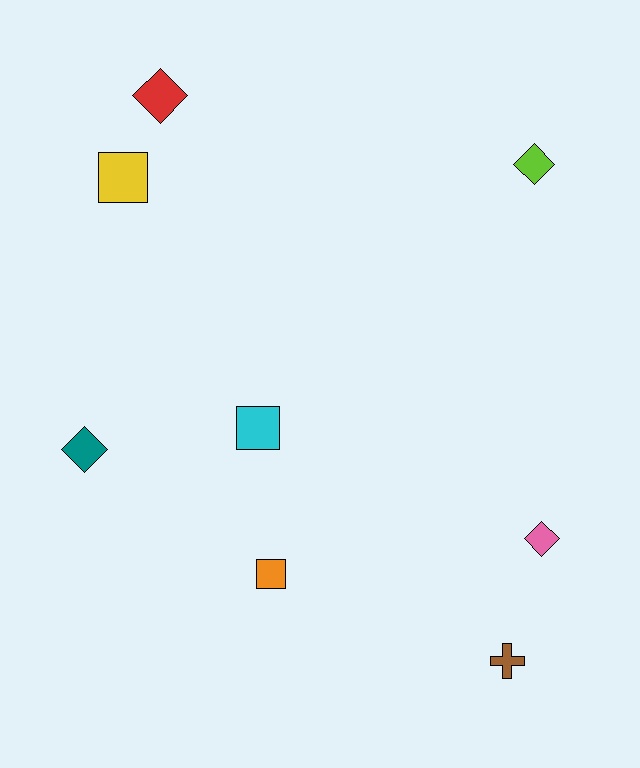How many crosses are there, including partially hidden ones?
There is 1 cross.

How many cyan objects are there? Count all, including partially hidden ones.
There is 1 cyan object.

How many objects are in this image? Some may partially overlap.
There are 8 objects.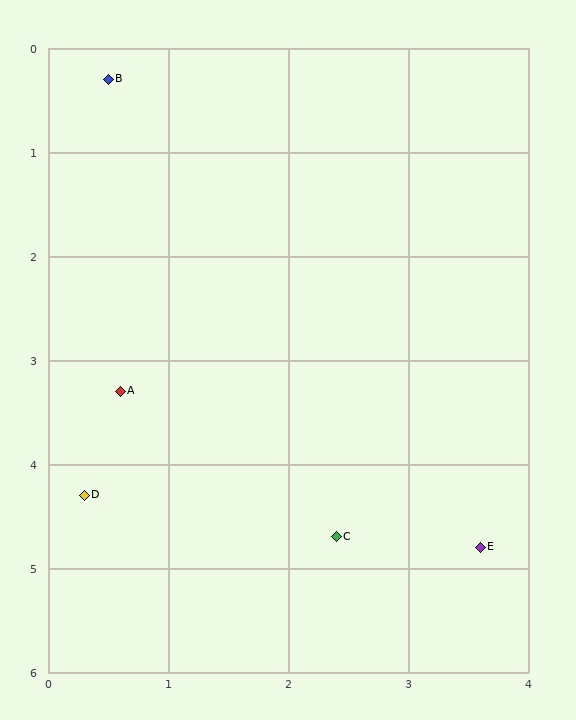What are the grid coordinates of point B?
Point B is at approximately (0.5, 0.3).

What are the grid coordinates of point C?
Point C is at approximately (2.4, 4.7).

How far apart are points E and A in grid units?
Points E and A are about 3.4 grid units apart.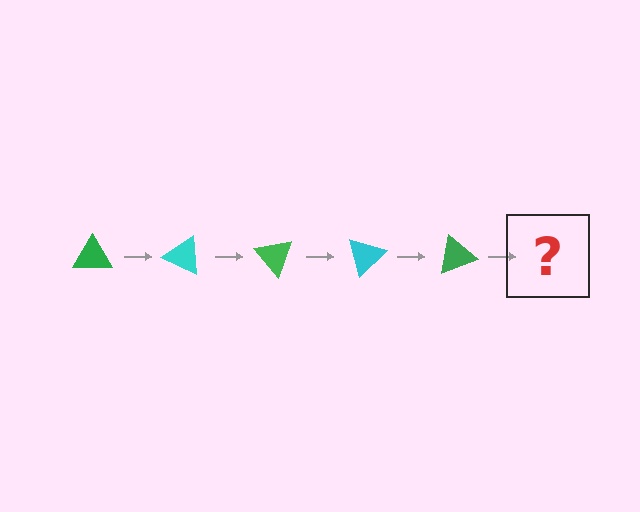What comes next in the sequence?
The next element should be a cyan triangle, rotated 125 degrees from the start.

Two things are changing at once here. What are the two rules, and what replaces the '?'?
The two rules are that it rotates 25 degrees each step and the color cycles through green and cyan. The '?' should be a cyan triangle, rotated 125 degrees from the start.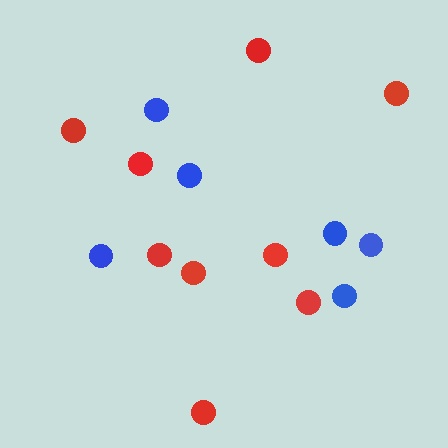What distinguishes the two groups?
There are 2 groups: one group of red circles (9) and one group of blue circles (6).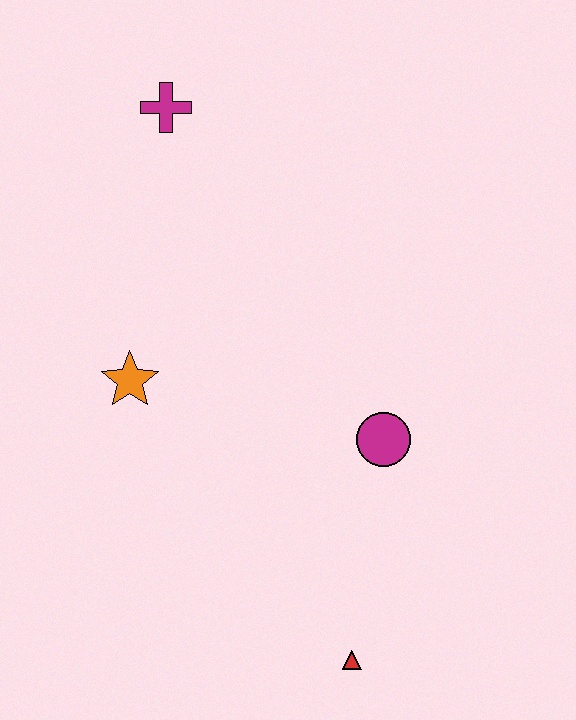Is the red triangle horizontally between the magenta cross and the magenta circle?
Yes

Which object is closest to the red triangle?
The magenta circle is closest to the red triangle.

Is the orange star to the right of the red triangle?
No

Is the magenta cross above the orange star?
Yes